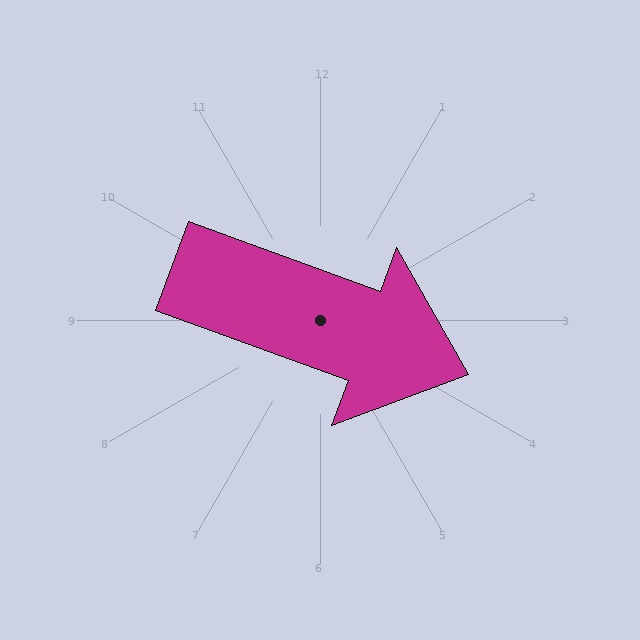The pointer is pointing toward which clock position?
Roughly 4 o'clock.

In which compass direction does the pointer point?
East.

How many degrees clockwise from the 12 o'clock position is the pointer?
Approximately 110 degrees.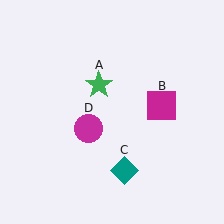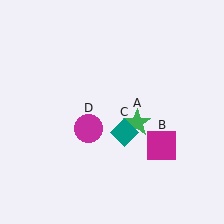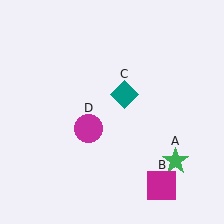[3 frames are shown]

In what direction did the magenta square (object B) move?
The magenta square (object B) moved down.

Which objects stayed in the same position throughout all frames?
Magenta circle (object D) remained stationary.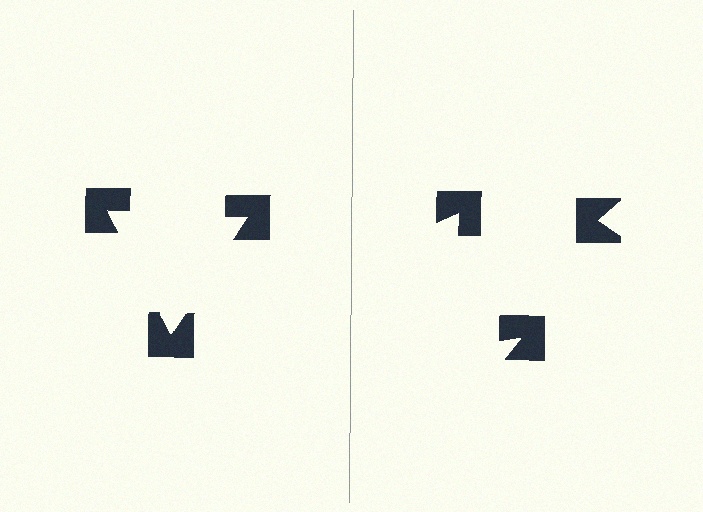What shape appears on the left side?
An illusory triangle.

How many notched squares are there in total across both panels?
6 — 3 on each side.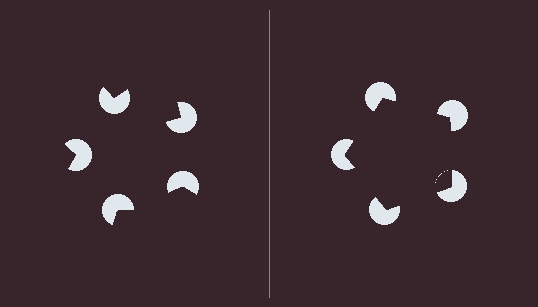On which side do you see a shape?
An illusory pentagon appears on the right side. On the left side the wedge cuts are rotated, so no coherent shape forms.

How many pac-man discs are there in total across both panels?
10 — 5 on each side.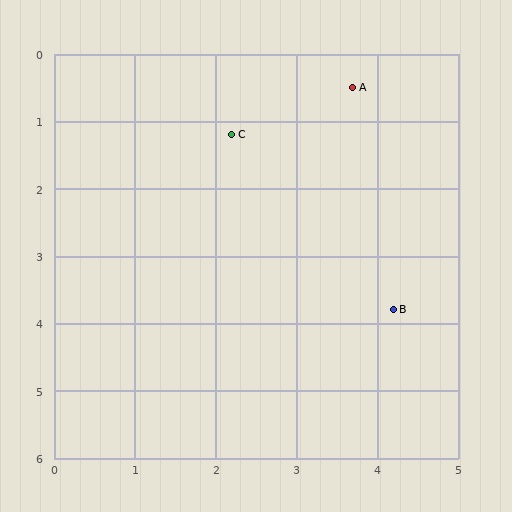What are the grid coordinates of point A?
Point A is at approximately (3.7, 0.5).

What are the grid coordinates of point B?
Point B is at approximately (4.2, 3.8).